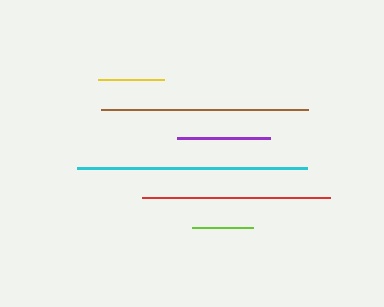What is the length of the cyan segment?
The cyan segment is approximately 231 pixels long.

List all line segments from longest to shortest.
From longest to shortest: cyan, brown, red, purple, yellow, lime.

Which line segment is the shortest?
The lime line is the shortest at approximately 61 pixels.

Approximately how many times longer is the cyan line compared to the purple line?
The cyan line is approximately 2.5 times the length of the purple line.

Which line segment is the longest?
The cyan line is the longest at approximately 231 pixels.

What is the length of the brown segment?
The brown segment is approximately 207 pixels long.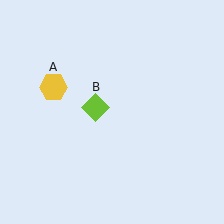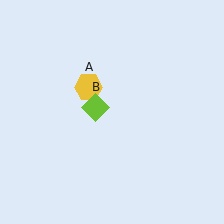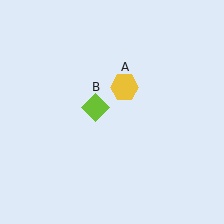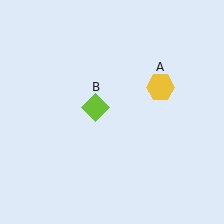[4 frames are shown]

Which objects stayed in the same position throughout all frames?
Lime diamond (object B) remained stationary.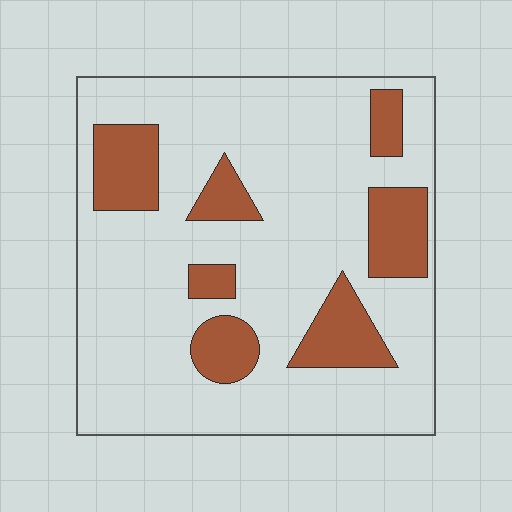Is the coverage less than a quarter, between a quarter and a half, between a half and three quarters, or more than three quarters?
Less than a quarter.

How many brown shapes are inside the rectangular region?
7.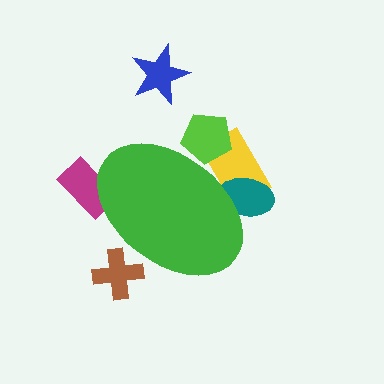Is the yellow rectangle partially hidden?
Yes, the yellow rectangle is partially hidden behind the green ellipse.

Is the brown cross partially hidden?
Yes, the brown cross is partially hidden behind the green ellipse.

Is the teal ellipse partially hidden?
Yes, the teal ellipse is partially hidden behind the green ellipse.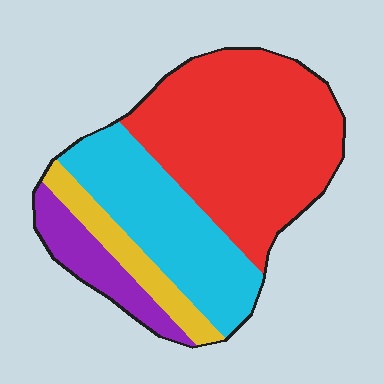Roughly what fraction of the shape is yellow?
Yellow covers around 10% of the shape.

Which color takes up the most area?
Red, at roughly 50%.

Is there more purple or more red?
Red.